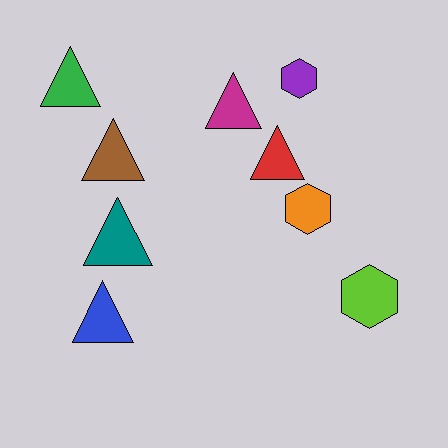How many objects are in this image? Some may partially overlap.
There are 9 objects.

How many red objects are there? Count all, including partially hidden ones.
There is 1 red object.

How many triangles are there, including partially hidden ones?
There are 6 triangles.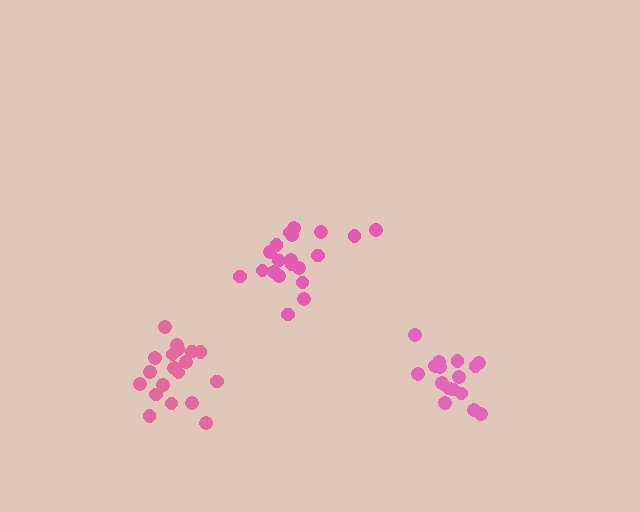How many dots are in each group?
Group 1: 20 dots, Group 2: 19 dots, Group 3: 16 dots (55 total).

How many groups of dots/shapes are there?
There are 3 groups.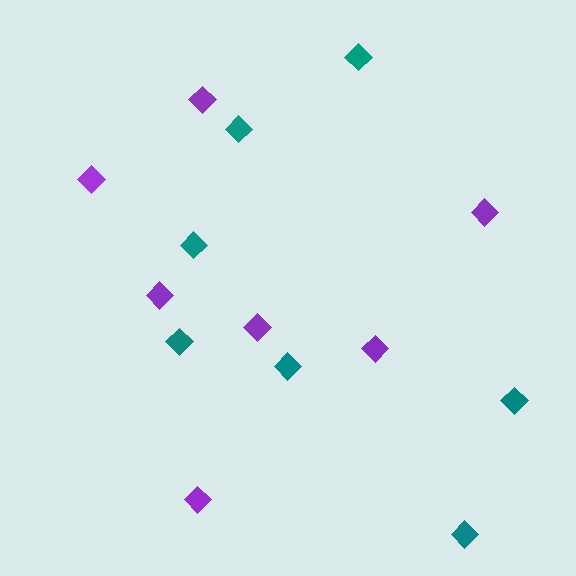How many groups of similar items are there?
There are 2 groups: one group of teal diamonds (7) and one group of purple diamonds (7).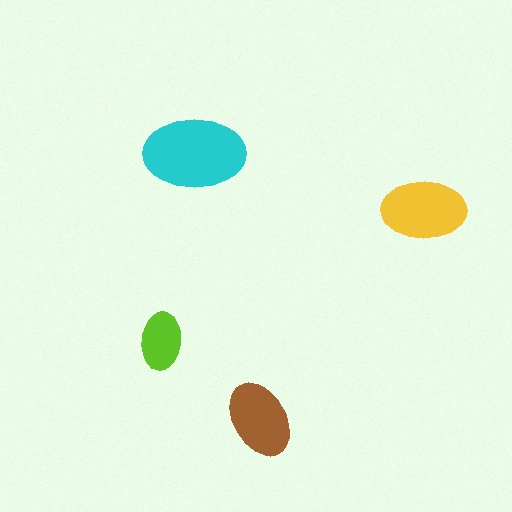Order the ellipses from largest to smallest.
the cyan one, the yellow one, the brown one, the lime one.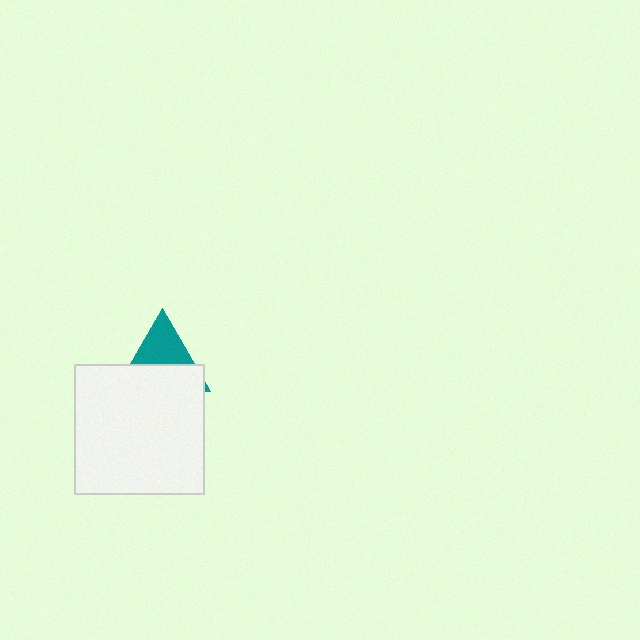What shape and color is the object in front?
The object in front is a white square.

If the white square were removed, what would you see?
You would see the complete teal triangle.